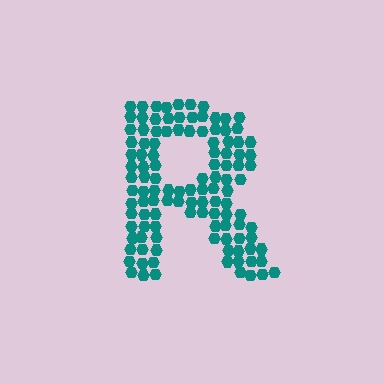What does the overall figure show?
The overall figure shows the letter R.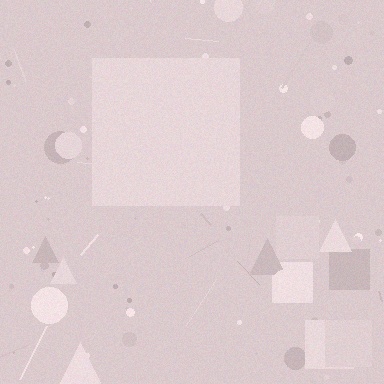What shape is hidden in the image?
A square is hidden in the image.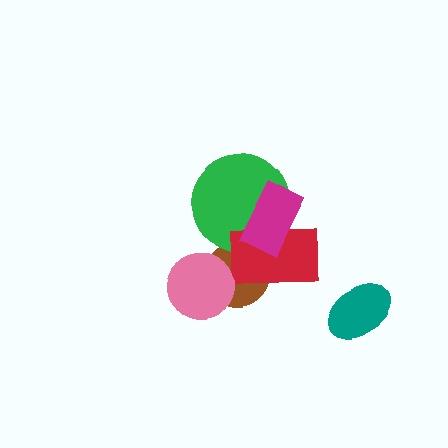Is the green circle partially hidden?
Yes, it is partially covered by another shape.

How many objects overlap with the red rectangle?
3 objects overlap with the red rectangle.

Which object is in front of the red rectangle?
The magenta rectangle is in front of the red rectangle.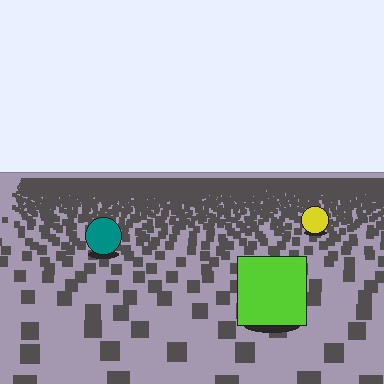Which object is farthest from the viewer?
The yellow circle is farthest from the viewer. It appears smaller and the ground texture around it is denser.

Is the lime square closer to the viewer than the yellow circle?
Yes. The lime square is closer — you can tell from the texture gradient: the ground texture is coarser near it.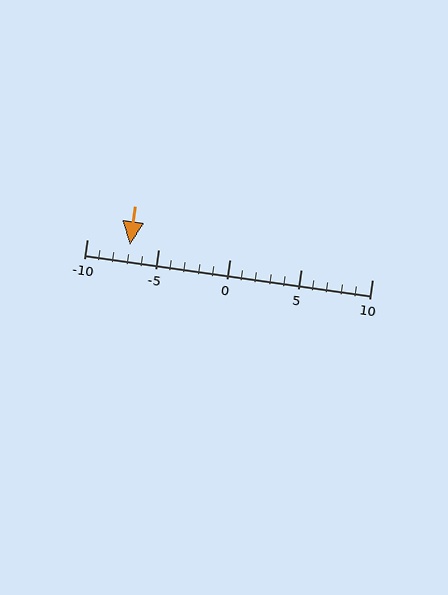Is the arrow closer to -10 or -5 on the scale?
The arrow is closer to -5.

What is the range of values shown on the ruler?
The ruler shows values from -10 to 10.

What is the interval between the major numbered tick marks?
The major tick marks are spaced 5 units apart.